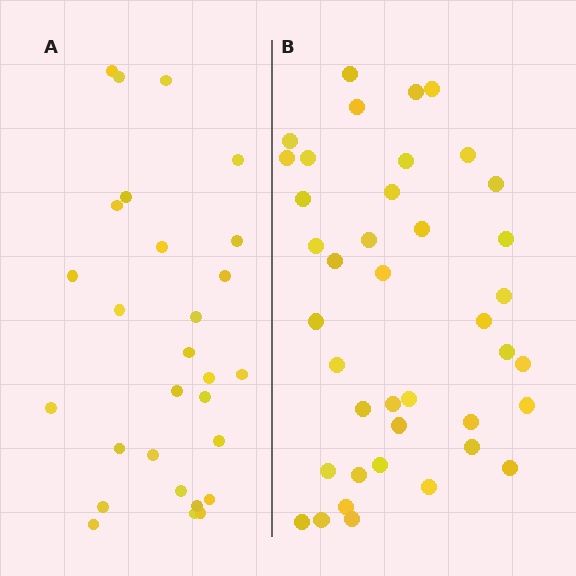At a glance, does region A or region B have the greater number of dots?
Region B (the right region) has more dots.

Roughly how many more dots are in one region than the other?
Region B has roughly 12 or so more dots than region A.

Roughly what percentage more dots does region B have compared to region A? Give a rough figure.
About 45% more.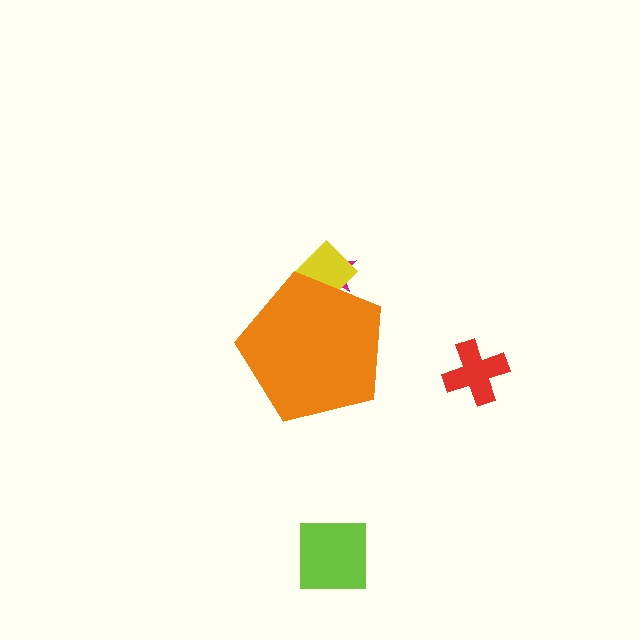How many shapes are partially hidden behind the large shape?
2 shapes are partially hidden.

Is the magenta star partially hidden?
Yes, the magenta star is partially hidden behind the orange pentagon.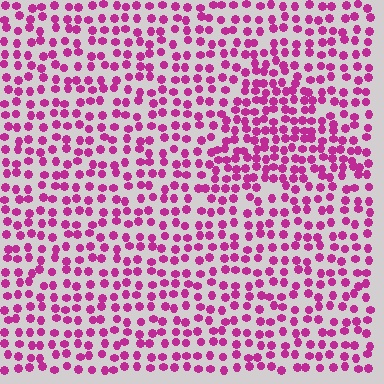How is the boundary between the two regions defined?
The boundary is defined by a change in element density (approximately 1.6x ratio). All elements are the same color, size, and shape.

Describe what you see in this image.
The image contains small magenta elements arranged at two different densities. A triangle-shaped region is visible where the elements are more densely packed than the surrounding area.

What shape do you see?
I see a triangle.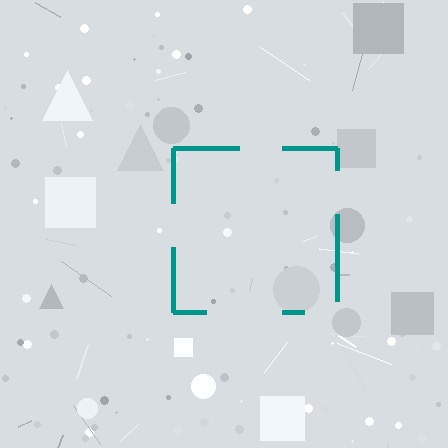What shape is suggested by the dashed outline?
The dashed outline suggests a square.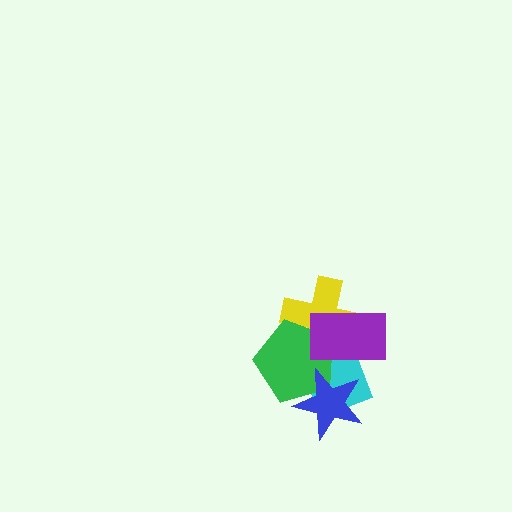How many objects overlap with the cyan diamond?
4 objects overlap with the cyan diamond.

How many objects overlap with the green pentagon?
4 objects overlap with the green pentagon.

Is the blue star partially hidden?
No, no other shape covers it.